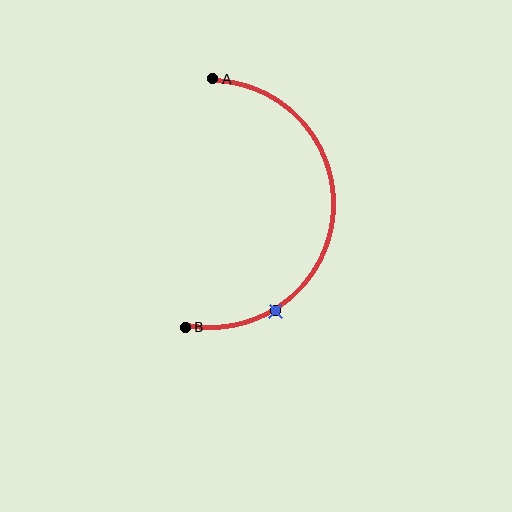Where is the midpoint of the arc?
The arc midpoint is the point on the curve farthest from the straight line joining A and B. It sits to the right of that line.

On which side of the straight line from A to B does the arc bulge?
The arc bulges to the right of the straight line connecting A and B.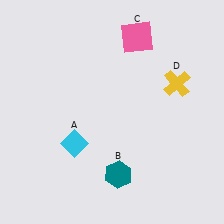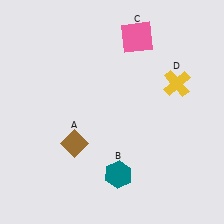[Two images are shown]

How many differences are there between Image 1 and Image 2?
There is 1 difference between the two images.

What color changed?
The diamond (A) changed from cyan in Image 1 to brown in Image 2.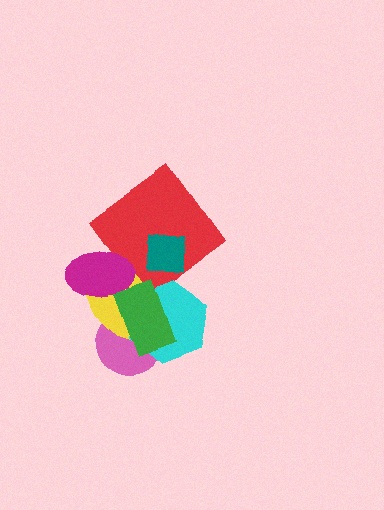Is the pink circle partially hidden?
Yes, it is partially covered by another shape.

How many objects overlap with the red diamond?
3 objects overlap with the red diamond.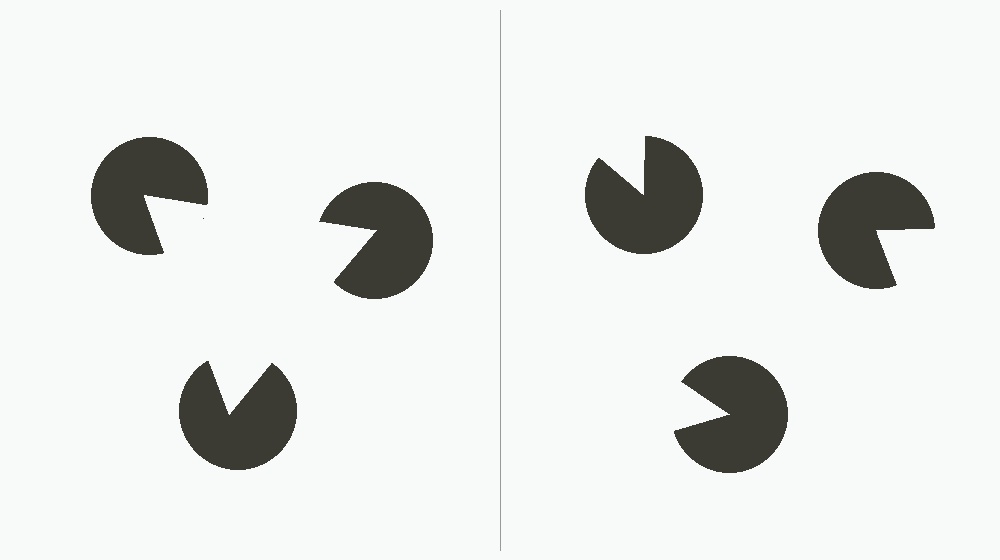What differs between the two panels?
The pac-man discs are positioned identically on both sides; only the wedge orientations differ. On the left they align to a triangle; on the right they are misaligned.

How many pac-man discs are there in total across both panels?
6 — 3 on each side.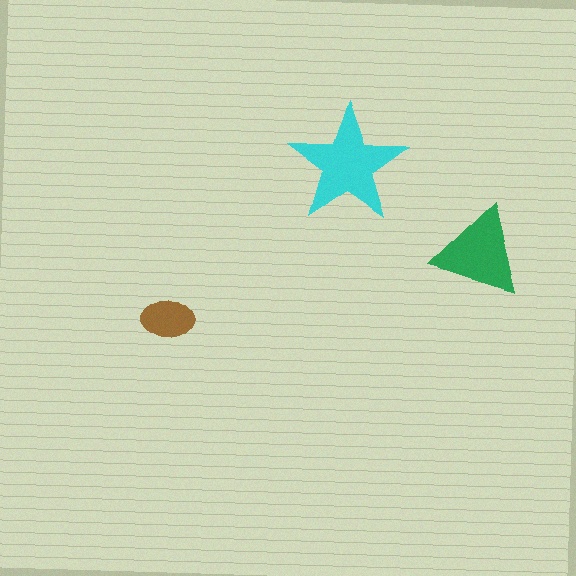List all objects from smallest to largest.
The brown ellipse, the green triangle, the cyan star.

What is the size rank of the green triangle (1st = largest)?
2nd.